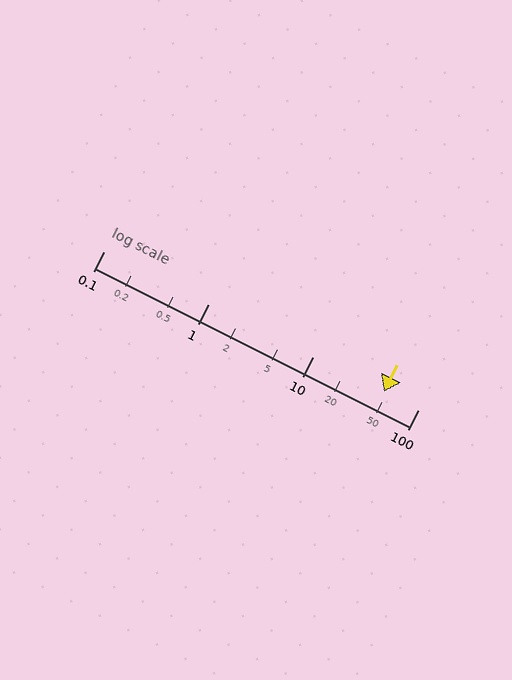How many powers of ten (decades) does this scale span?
The scale spans 3 decades, from 0.1 to 100.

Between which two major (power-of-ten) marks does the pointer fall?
The pointer is between 10 and 100.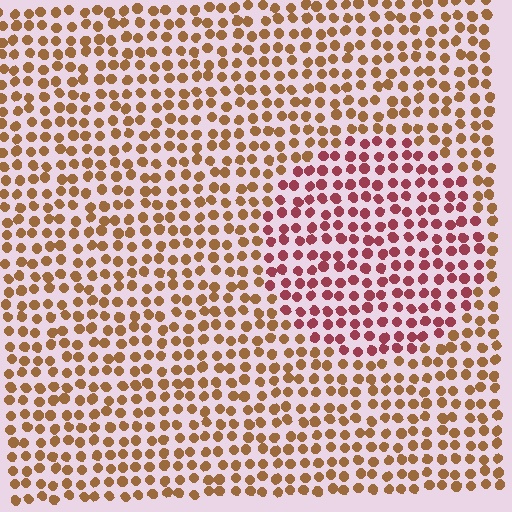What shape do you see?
I see a circle.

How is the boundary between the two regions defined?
The boundary is defined purely by a slight shift in hue (about 41 degrees). Spacing, size, and orientation are identical on both sides.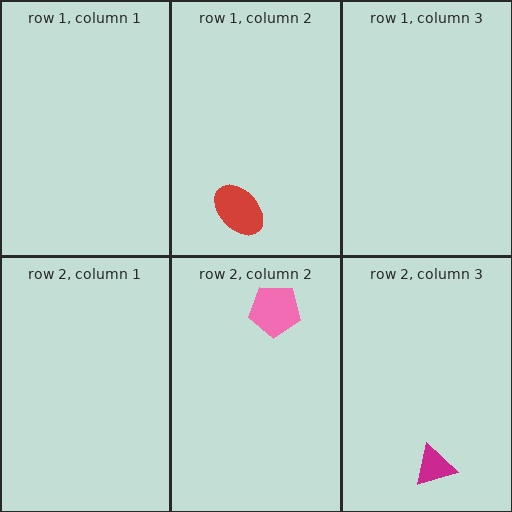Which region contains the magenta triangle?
The row 2, column 3 region.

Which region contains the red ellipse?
The row 1, column 2 region.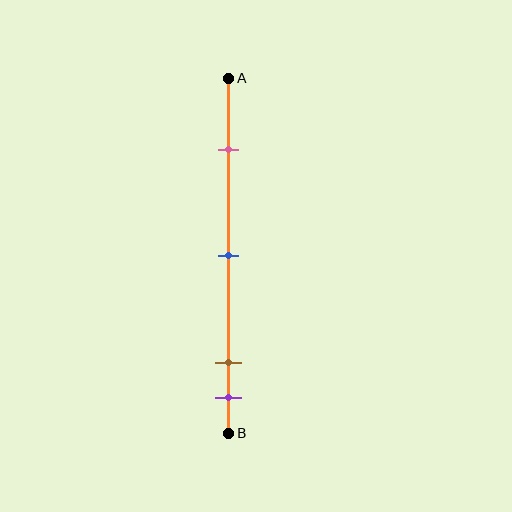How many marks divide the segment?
There are 4 marks dividing the segment.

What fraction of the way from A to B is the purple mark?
The purple mark is approximately 90% (0.9) of the way from A to B.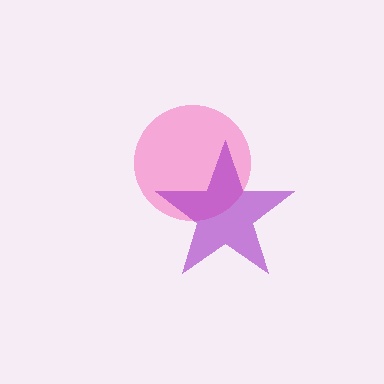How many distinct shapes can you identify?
There are 2 distinct shapes: a pink circle, a purple star.